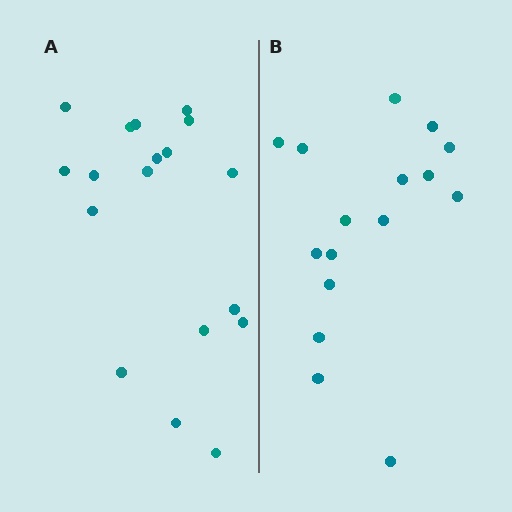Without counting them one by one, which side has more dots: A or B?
Region A (the left region) has more dots.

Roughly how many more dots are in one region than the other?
Region A has just a few more — roughly 2 or 3 more dots than region B.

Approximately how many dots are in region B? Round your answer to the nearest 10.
About 20 dots. (The exact count is 16, which rounds to 20.)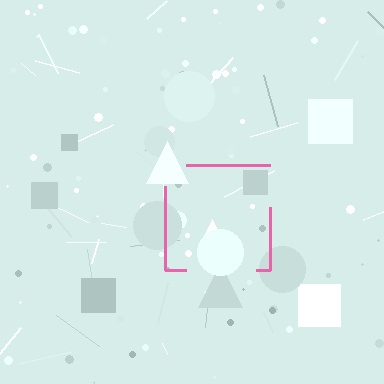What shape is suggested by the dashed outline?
The dashed outline suggests a square.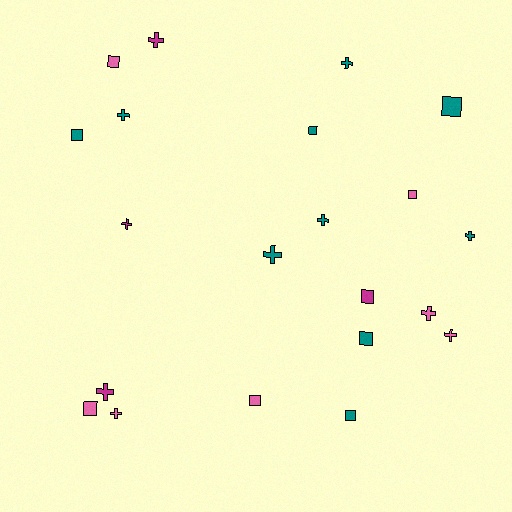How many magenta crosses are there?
There are 3 magenta crosses.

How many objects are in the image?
There are 21 objects.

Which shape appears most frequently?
Cross, with 11 objects.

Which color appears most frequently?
Teal, with 10 objects.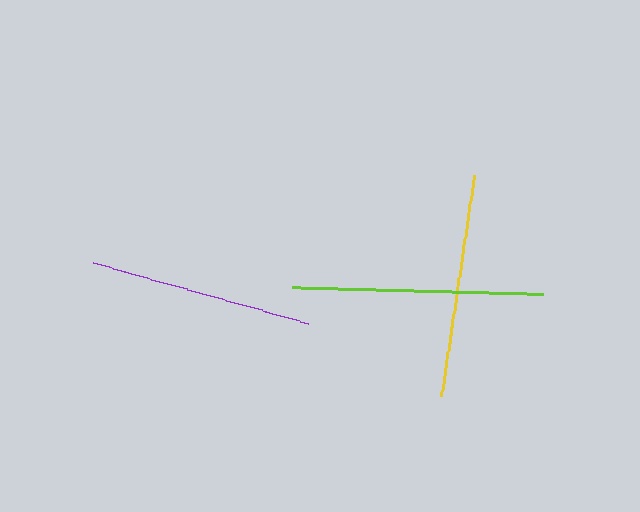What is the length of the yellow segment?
The yellow segment is approximately 224 pixels long.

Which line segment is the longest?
The lime line is the longest at approximately 251 pixels.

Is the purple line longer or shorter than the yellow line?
The purple line is longer than the yellow line.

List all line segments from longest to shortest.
From longest to shortest: lime, purple, yellow.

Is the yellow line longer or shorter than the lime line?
The lime line is longer than the yellow line.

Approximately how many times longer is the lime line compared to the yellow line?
The lime line is approximately 1.1 times the length of the yellow line.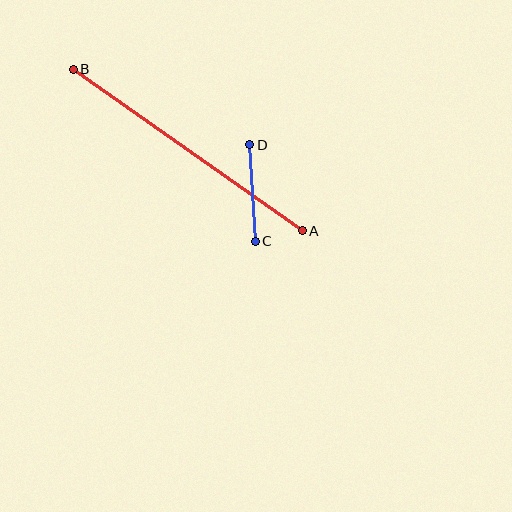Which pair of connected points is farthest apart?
Points A and B are farthest apart.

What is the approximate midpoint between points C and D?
The midpoint is at approximately (253, 193) pixels.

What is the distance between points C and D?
The distance is approximately 97 pixels.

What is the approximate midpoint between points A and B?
The midpoint is at approximately (188, 150) pixels.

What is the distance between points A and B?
The distance is approximately 280 pixels.